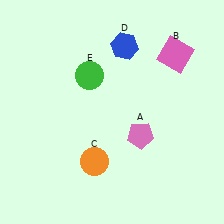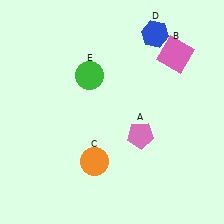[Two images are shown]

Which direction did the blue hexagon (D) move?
The blue hexagon (D) moved right.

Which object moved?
The blue hexagon (D) moved right.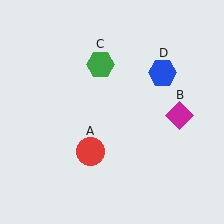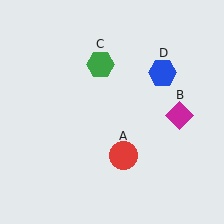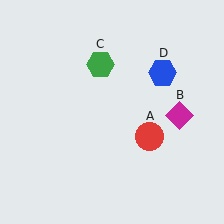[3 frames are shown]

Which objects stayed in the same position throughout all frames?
Magenta diamond (object B) and green hexagon (object C) and blue hexagon (object D) remained stationary.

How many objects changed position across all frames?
1 object changed position: red circle (object A).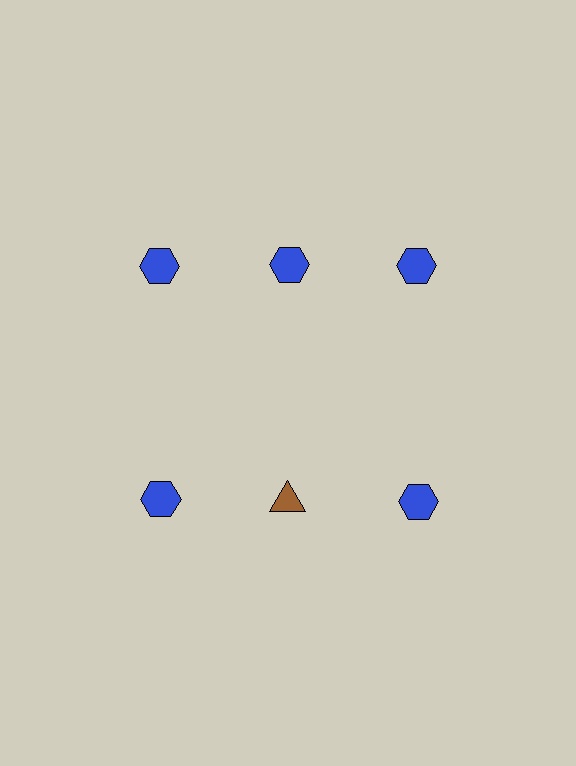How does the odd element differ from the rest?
It differs in both color (brown instead of blue) and shape (triangle instead of hexagon).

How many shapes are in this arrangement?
There are 6 shapes arranged in a grid pattern.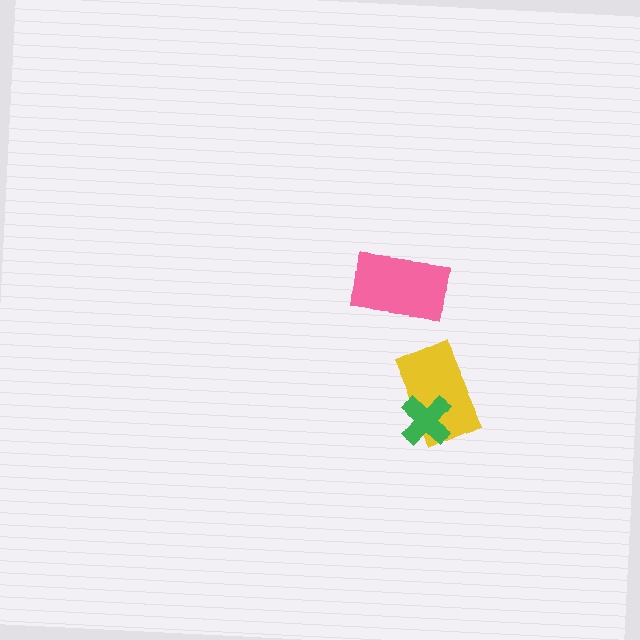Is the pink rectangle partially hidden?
No, no other shape covers it.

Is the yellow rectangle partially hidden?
Yes, it is partially covered by another shape.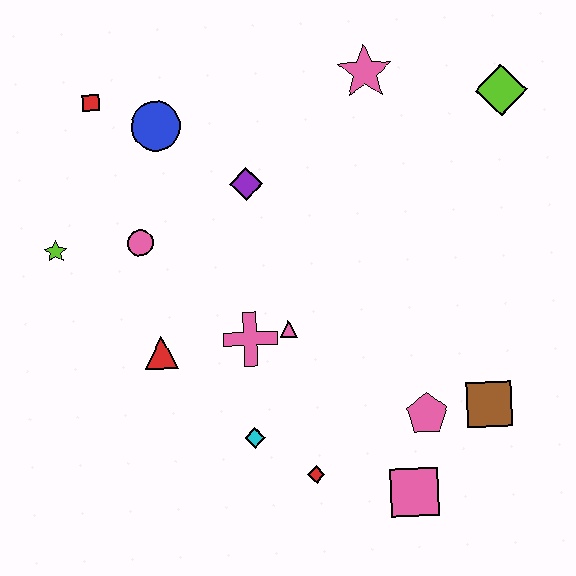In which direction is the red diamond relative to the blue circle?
The red diamond is below the blue circle.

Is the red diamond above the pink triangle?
No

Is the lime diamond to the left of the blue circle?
No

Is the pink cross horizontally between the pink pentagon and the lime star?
Yes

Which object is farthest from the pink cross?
The lime diamond is farthest from the pink cross.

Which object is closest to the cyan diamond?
The red diamond is closest to the cyan diamond.